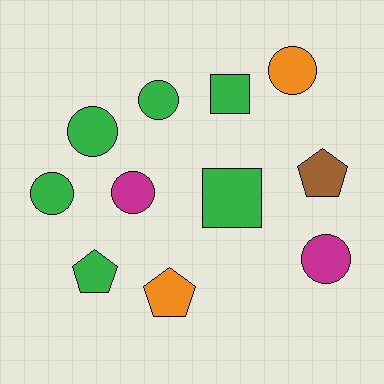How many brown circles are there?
There are no brown circles.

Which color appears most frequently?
Green, with 6 objects.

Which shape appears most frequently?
Circle, with 6 objects.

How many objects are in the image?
There are 11 objects.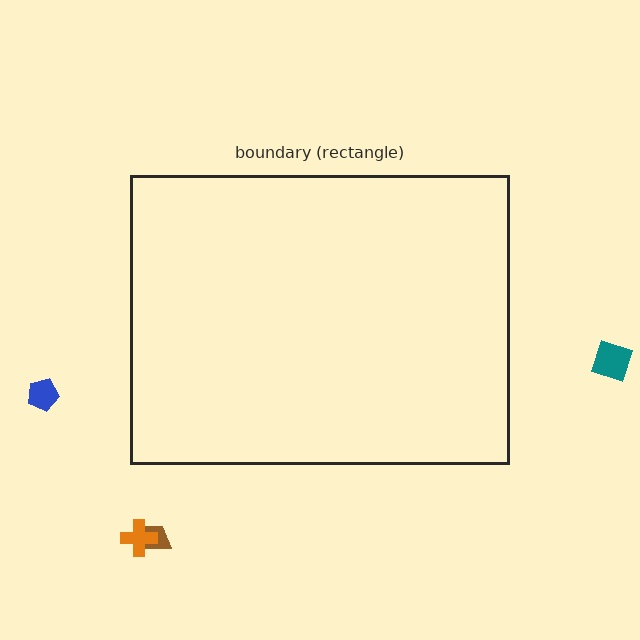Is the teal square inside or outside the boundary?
Outside.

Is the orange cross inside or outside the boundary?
Outside.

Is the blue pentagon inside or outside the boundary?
Outside.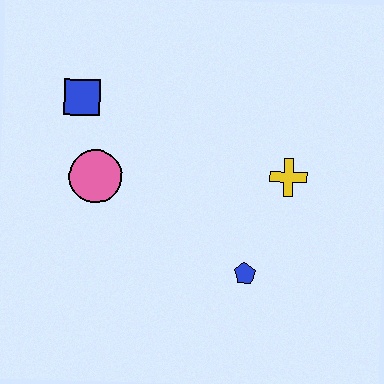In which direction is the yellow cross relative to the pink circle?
The yellow cross is to the right of the pink circle.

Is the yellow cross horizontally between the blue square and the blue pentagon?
No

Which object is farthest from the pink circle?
The yellow cross is farthest from the pink circle.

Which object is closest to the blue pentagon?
The yellow cross is closest to the blue pentagon.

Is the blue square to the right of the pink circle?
No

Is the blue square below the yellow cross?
No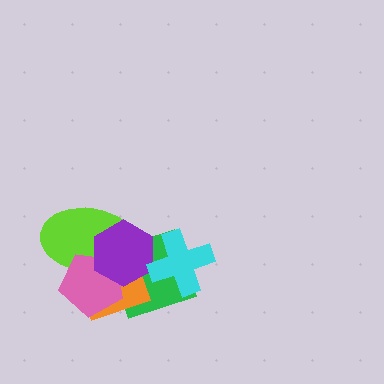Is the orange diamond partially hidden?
Yes, it is partially covered by another shape.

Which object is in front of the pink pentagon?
The purple hexagon is in front of the pink pentagon.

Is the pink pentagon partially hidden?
Yes, it is partially covered by another shape.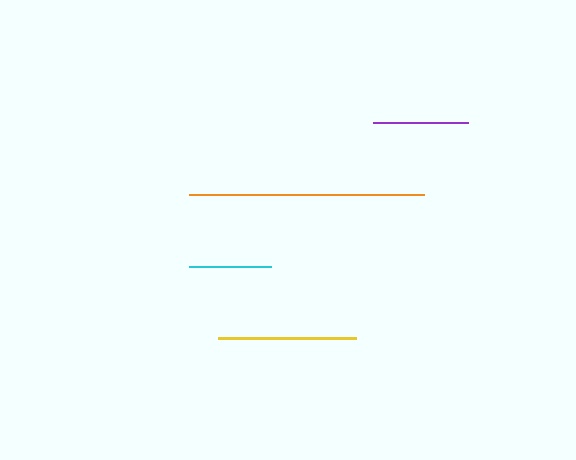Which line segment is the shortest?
The cyan line is the shortest at approximately 83 pixels.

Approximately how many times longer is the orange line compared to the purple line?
The orange line is approximately 2.5 times the length of the purple line.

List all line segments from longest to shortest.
From longest to shortest: orange, yellow, purple, cyan.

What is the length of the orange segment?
The orange segment is approximately 235 pixels long.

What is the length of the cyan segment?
The cyan segment is approximately 83 pixels long.